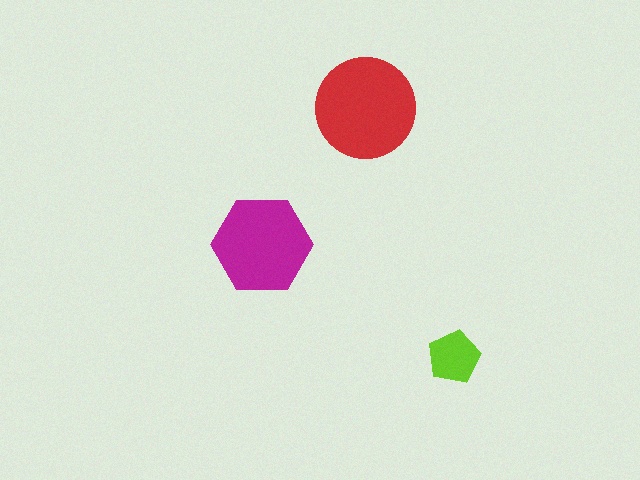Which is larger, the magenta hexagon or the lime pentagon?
The magenta hexagon.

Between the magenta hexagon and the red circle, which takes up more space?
The red circle.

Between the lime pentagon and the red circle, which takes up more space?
The red circle.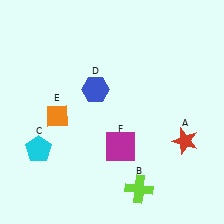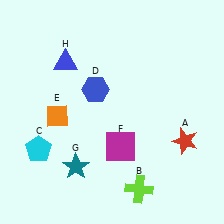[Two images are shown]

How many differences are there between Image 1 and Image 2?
There are 2 differences between the two images.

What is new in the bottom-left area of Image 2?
A teal star (G) was added in the bottom-left area of Image 2.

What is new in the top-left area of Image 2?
A blue triangle (H) was added in the top-left area of Image 2.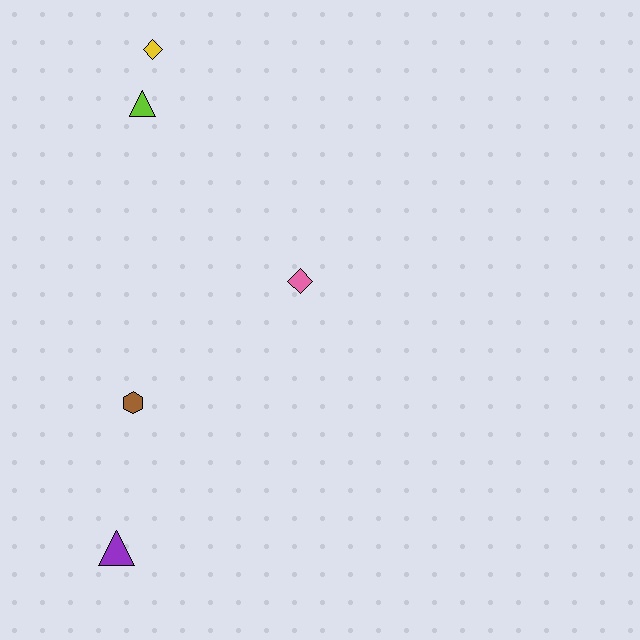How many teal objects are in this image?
There are no teal objects.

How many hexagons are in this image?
There is 1 hexagon.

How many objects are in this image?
There are 5 objects.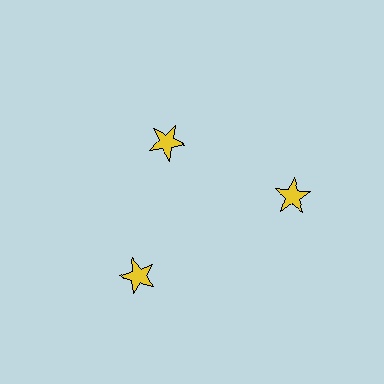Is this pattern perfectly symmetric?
No. The 3 yellow stars are arranged in a ring, but one element near the 11 o'clock position is pulled inward toward the center, breaking the 3-fold rotational symmetry.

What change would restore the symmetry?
The symmetry would be restored by moving it outward, back onto the ring so that all 3 stars sit at equal angles and equal distance from the center.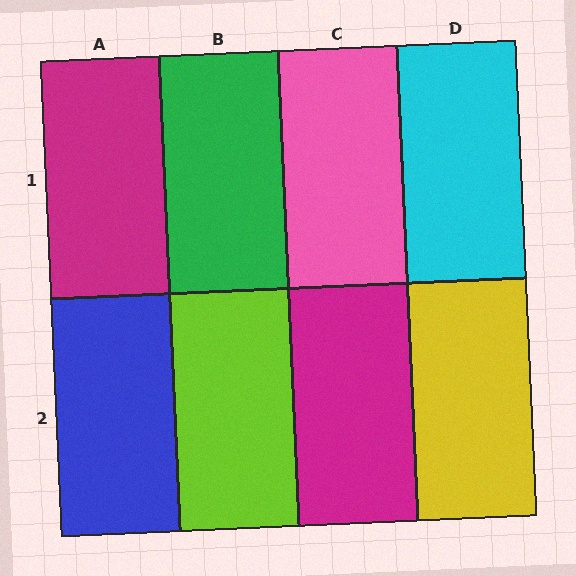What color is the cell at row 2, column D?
Yellow.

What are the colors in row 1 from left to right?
Magenta, green, pink, cyan.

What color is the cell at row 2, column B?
Lime.